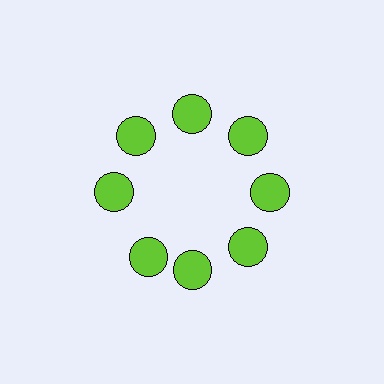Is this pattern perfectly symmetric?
No. The 8 lime circles are arranged in a ring, but one element near the 8 o'clock position is rotated out of alignment along the ring, breaking the 8-fold rotational symmetry.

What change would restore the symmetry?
The symmetry would be restored by rotating it back into even spacing with its neighbors so that all 8 circles sit at equal angles and equal distance from the center.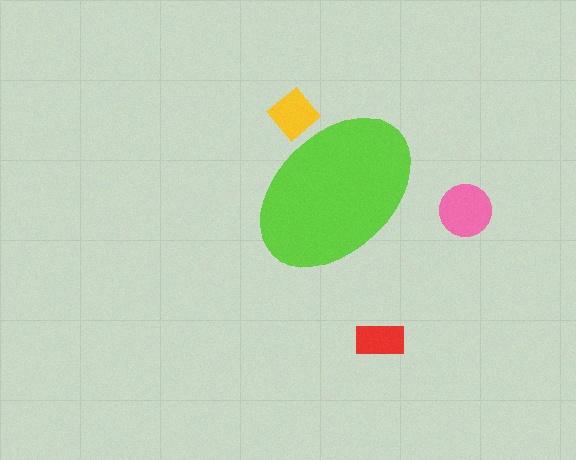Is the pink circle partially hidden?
No, the pink circle is fully visible.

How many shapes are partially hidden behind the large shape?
1 shape is partially hidden.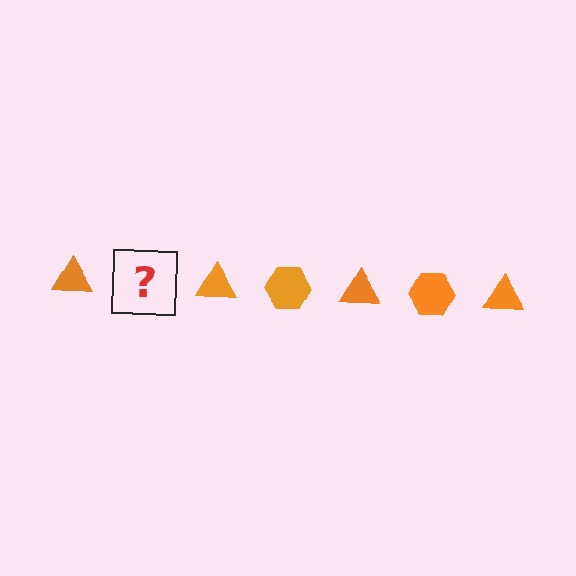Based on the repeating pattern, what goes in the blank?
The blank should be an orange hexagon.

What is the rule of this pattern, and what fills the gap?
The rule is that the pattern cycles through triangle, hexagon shapes in orange. The gap should be filled with an orange hexagon.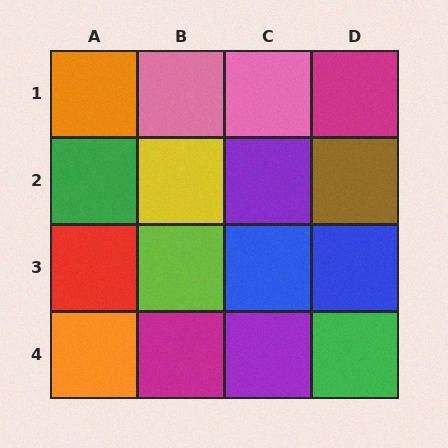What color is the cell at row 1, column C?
Pink.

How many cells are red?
1 cell is red.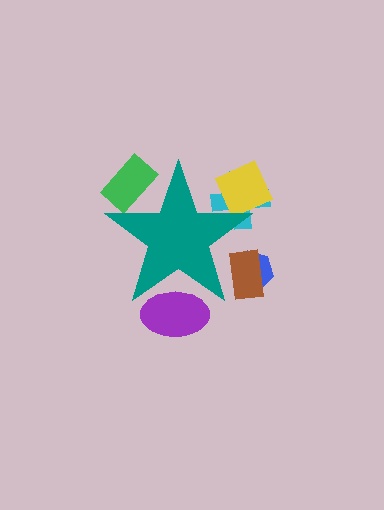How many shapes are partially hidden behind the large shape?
6 shapes are partially hidden.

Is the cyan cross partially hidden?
Yes, the cyan cross is partially hidden behind the teal star.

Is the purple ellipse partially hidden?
Yes, the purple ellipse is partially hidden behind the teal star.